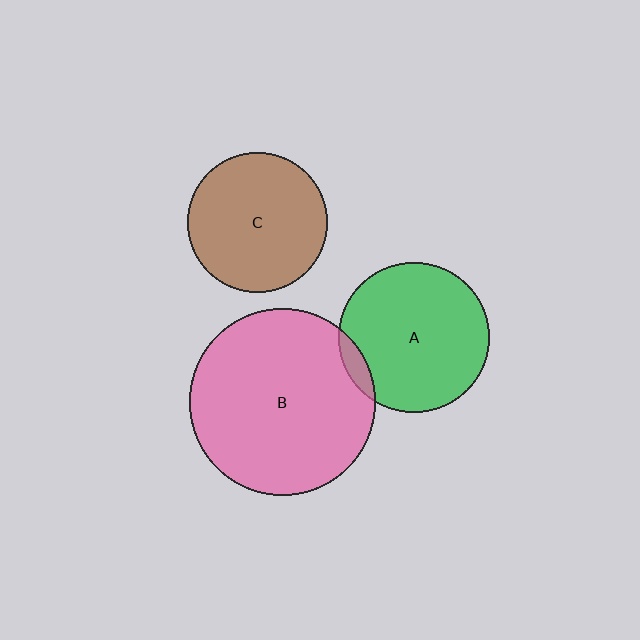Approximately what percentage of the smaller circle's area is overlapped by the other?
Approximately 5%.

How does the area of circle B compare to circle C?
Approximately 1.8 times.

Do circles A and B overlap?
Yes.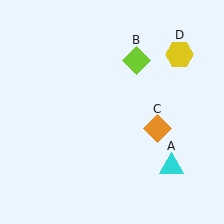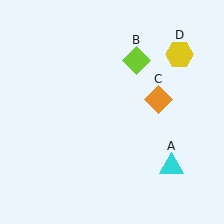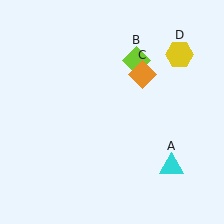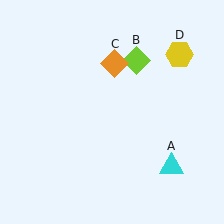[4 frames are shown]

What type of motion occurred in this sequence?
The orange diamond (object C) rotated counterclockwise around the center of the scene.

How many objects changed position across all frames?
1 object changed position: orange diamond (object C).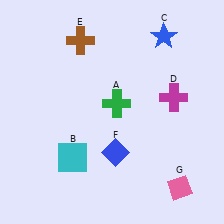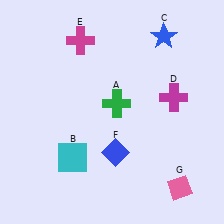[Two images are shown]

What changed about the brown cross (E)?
In Image 1, E is brown. In Image 2, it changed to magenta.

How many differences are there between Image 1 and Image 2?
There is 1 difference between the two images.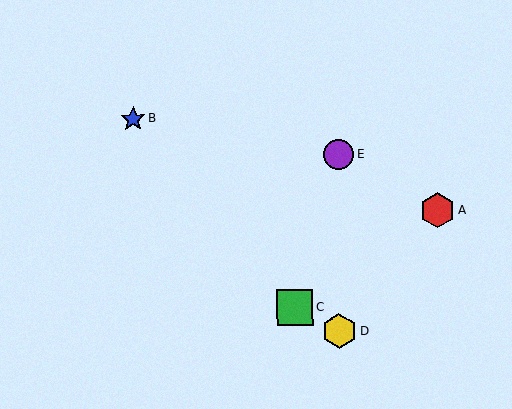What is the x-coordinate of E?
Object E is at x≈338.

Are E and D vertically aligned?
Yes, both are at x≈338.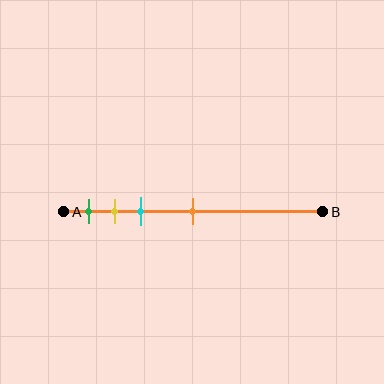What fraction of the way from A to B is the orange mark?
The orange mark is approximately 50% (0.5) of the way from A to B.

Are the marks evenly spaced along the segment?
No, the marks are not evenly spaced.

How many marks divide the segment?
There are 4 marks dividing the segment.